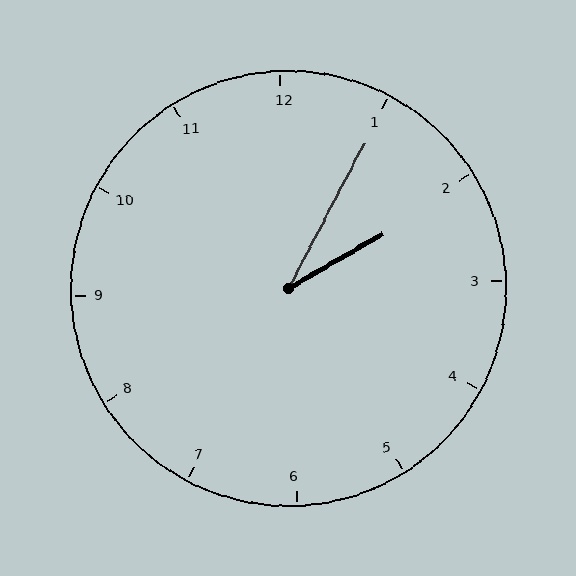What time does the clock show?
2:05.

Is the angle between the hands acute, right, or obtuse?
It is acute.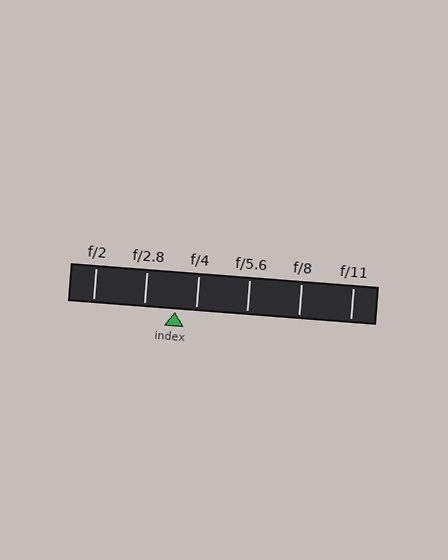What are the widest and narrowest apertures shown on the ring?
The widest aperture shown is f/2 and the narrowest is f/11.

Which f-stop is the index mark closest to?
The index mark is closest to f/4.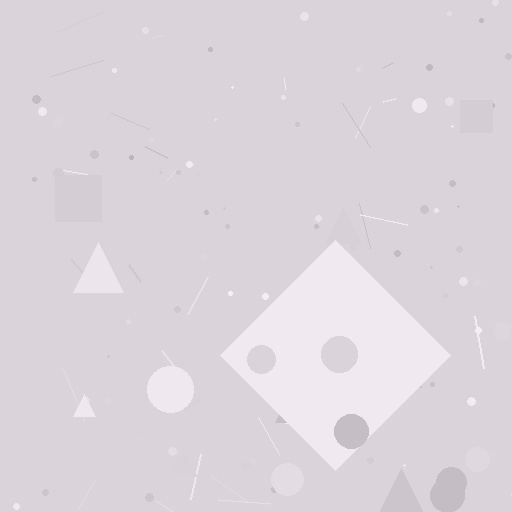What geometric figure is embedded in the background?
A diamond is embedded in the background.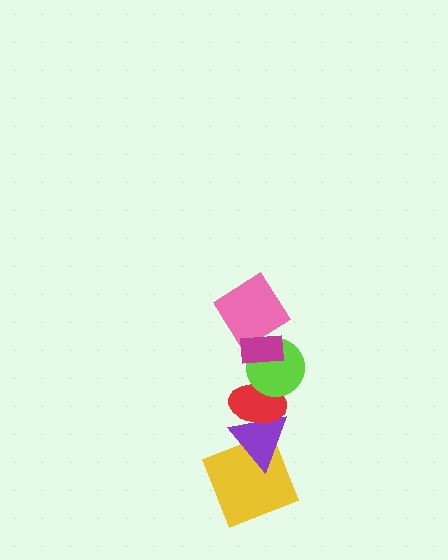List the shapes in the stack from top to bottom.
From top to bottom: the magenta rectangle, the pink diamond, the lime circle, the red ellipse, the purple triangle, the yellow square.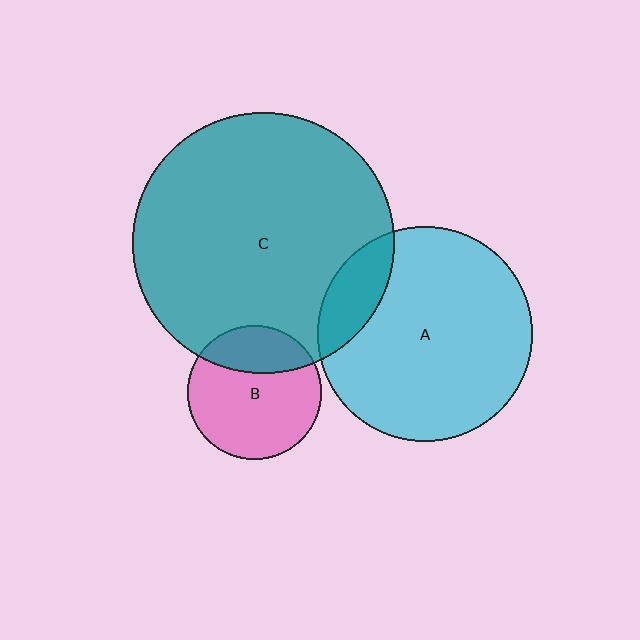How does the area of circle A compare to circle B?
Approximately 2.5 times.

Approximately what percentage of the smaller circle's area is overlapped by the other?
Approximately 30%.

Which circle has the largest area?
Circle C (teal).